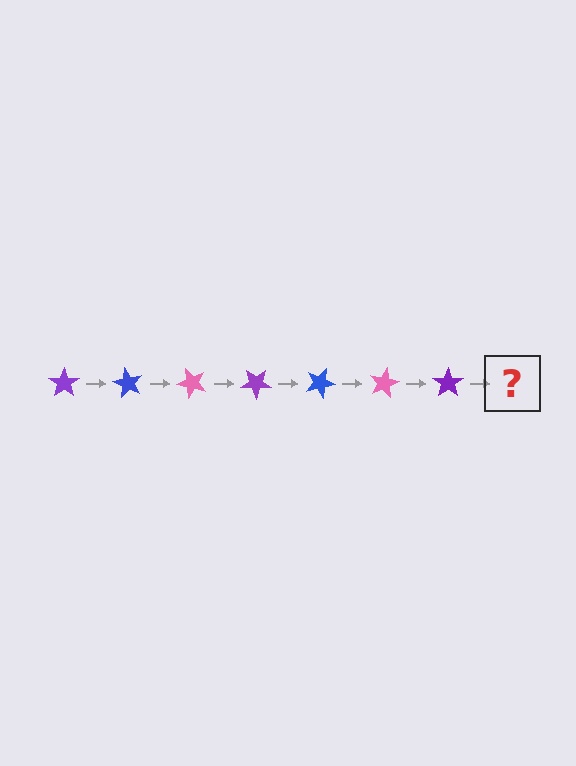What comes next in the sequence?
The next element should be a blue star, rotated 420 degrees from the start.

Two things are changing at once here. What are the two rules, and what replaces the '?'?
The two rules are that it rotates 60 degrees each step and the color cycles through purple, blue, and pink. The '?' should be a blue star, rotated 420 degrees from the start.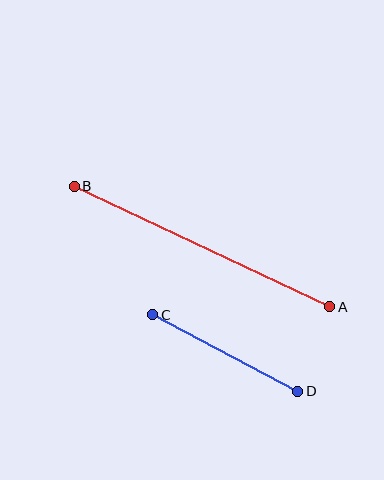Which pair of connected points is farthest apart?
Points A and B are farthest apart.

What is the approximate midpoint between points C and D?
The midpoint is at approximately (225, 353) pixels.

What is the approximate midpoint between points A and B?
The midpoint is at approximately (202, 247) pixels.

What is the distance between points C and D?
The distance is approximately 164 pixels.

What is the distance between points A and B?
The distance is approximately 282 pixels.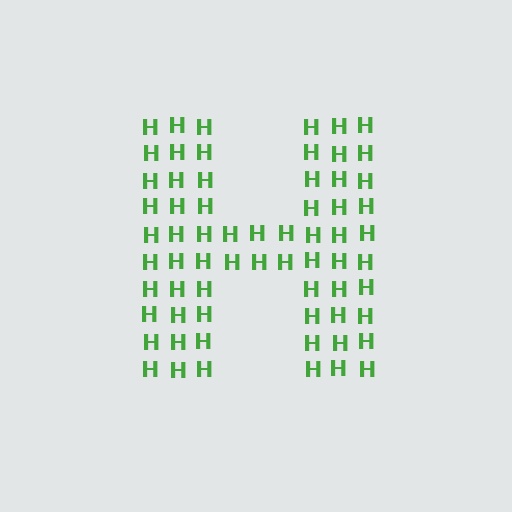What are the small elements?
The small elements are letter H's.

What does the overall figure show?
The overall figure shows the letter H.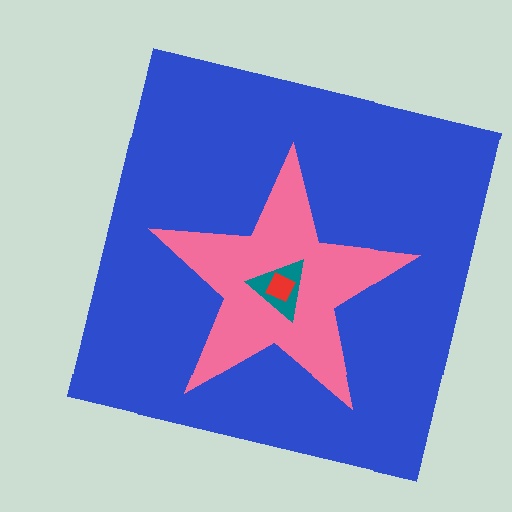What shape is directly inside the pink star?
The teal triangle.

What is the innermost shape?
The red diamond.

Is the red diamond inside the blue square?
Yes.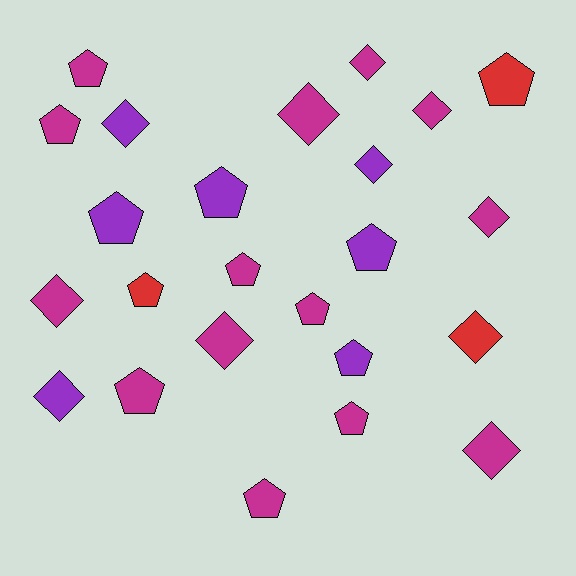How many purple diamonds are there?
There are 3 purple diamonds.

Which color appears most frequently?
Magenta, with 14 objects.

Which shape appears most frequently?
Pentagon, with 13 objects.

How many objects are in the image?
There are 24 objects.